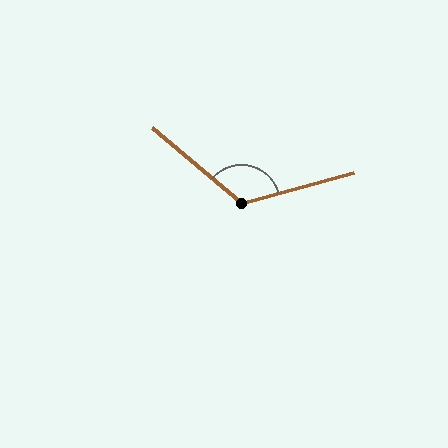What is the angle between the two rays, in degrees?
Approximately 124 degrees.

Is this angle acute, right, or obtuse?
It is obtuse.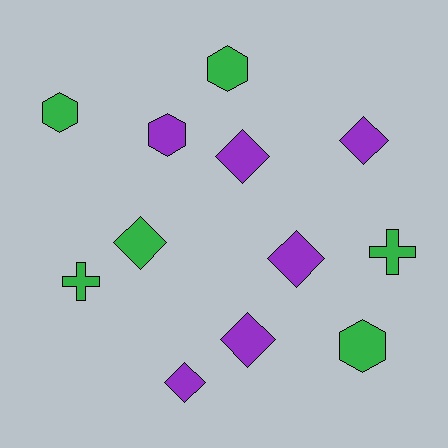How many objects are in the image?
There are 12 objects.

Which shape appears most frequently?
Diamond, with 6 objects.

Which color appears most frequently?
Green, with 6 objects.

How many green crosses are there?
There are 2 green crosses.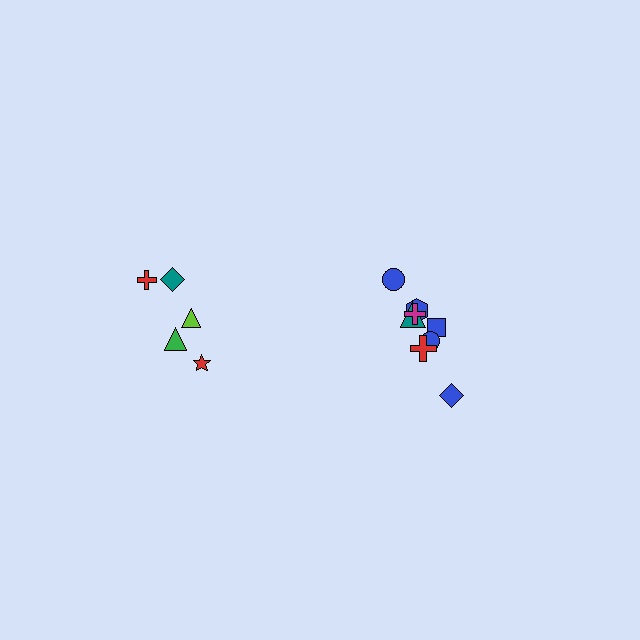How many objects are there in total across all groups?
There are 13 objects.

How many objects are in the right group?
There are 8 objects.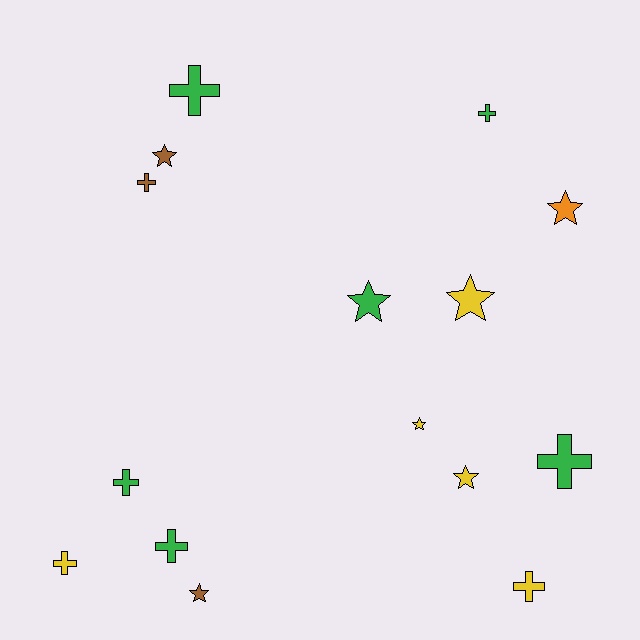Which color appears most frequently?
Green, with 6 objects.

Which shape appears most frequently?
Cross, with 8 objects.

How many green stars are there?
There is 1 green star.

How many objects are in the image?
There are 15 objects.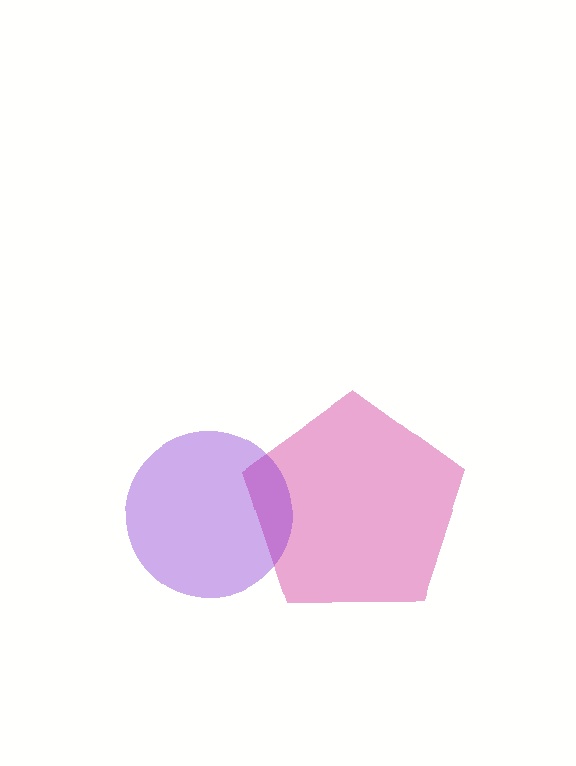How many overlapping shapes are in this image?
There are 2 overlapping shapes in the image.